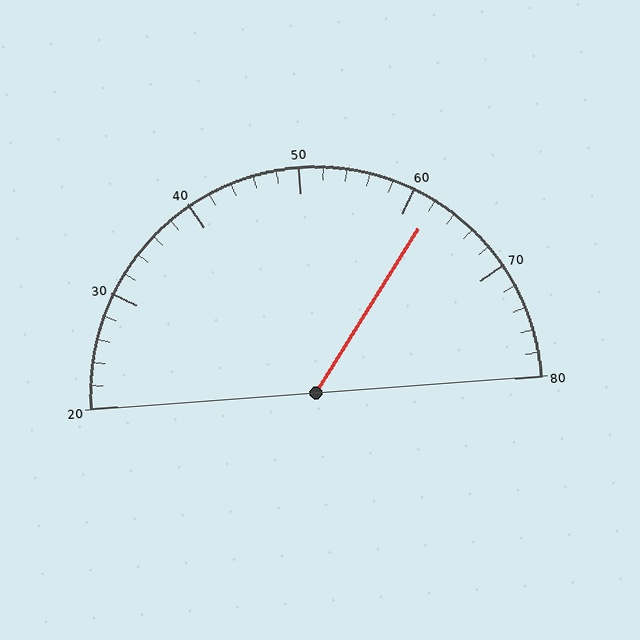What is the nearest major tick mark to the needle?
The nearest major tick mark is 60.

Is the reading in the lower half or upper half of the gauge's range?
The reading is in the upper half of the range (20 to 80).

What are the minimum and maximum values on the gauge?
The gauge ranges from 20 to 80.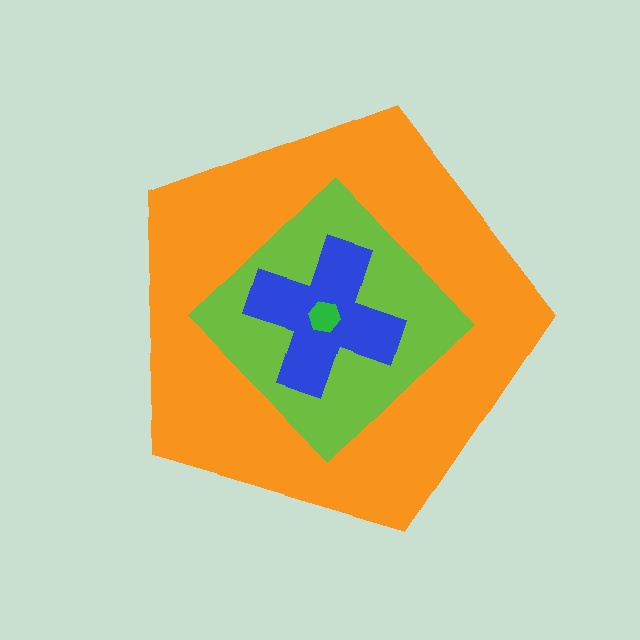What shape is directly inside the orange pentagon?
The lime diamond.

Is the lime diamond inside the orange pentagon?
Yes.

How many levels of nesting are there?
4.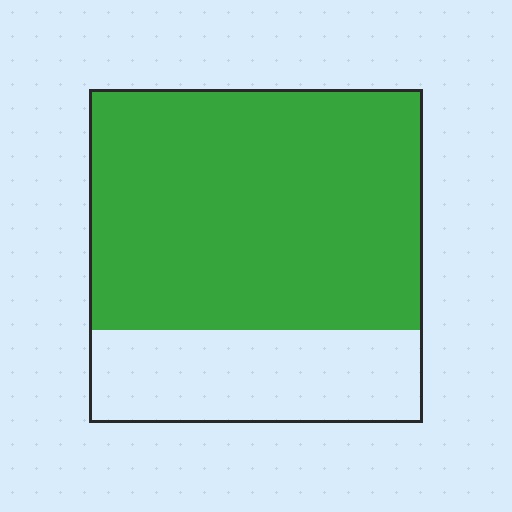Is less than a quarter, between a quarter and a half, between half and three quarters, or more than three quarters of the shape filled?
Between half and three quarters.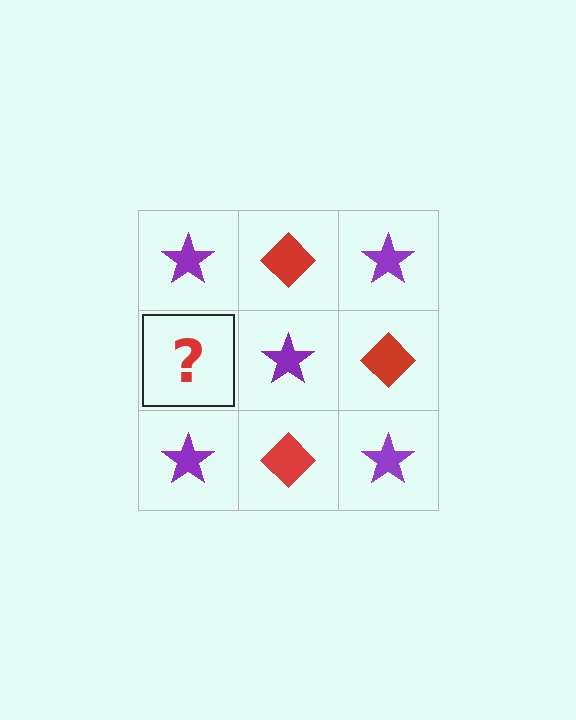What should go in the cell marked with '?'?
The missing cell should contain a red diamond.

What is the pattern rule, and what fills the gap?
The rule is that it alternates purple star and red diamond in a checkerboard pattern. The gap should be filled with a red diamond.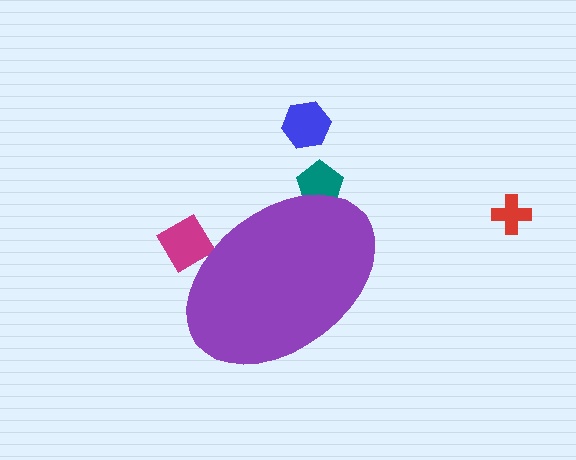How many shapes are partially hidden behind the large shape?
2 shapes are partially hidden.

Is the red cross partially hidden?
No, the red cross is fully visible.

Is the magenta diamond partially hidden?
Yes, the magenta diamond is partially hidden behind the purple ellipse.